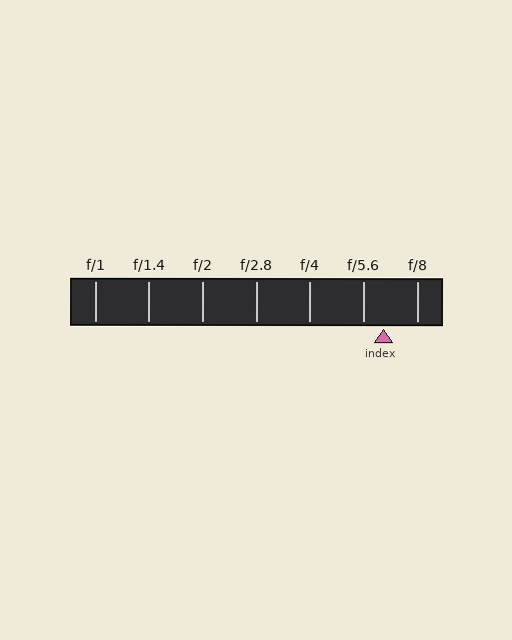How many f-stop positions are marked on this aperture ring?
There are 7 f-stop positions marked.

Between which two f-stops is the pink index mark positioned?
The index mark is between f/5.6 and f/8.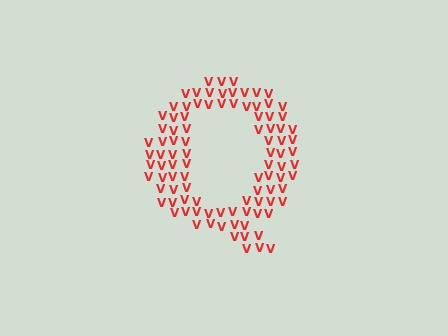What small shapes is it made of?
It is made of small letter V's.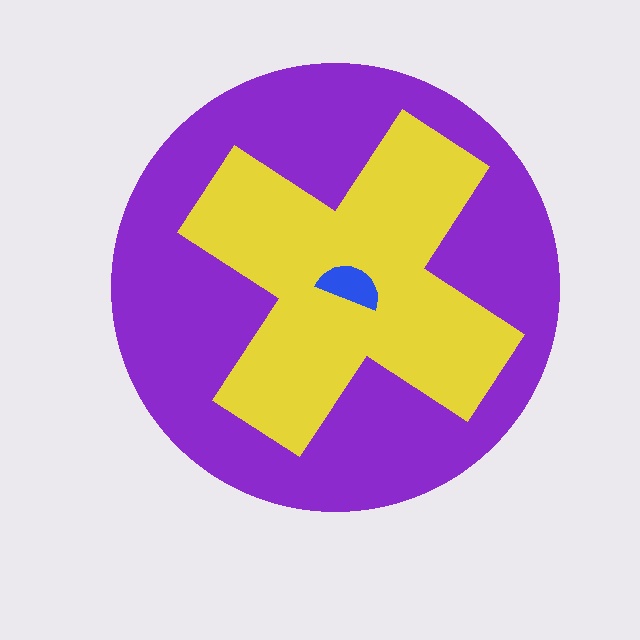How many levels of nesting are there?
3.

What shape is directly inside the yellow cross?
The blue semicircle.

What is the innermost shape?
The blue semicircle.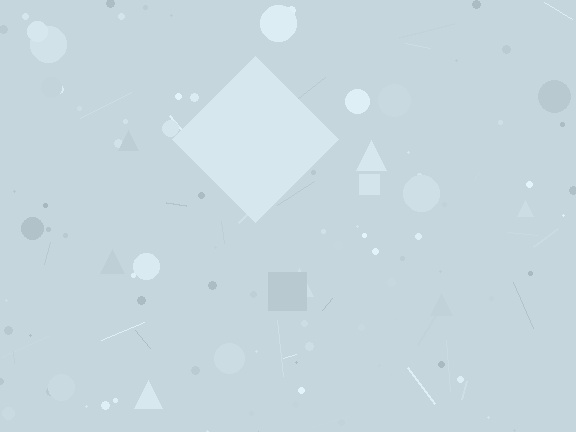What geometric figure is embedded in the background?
A diamond is embedded in the background.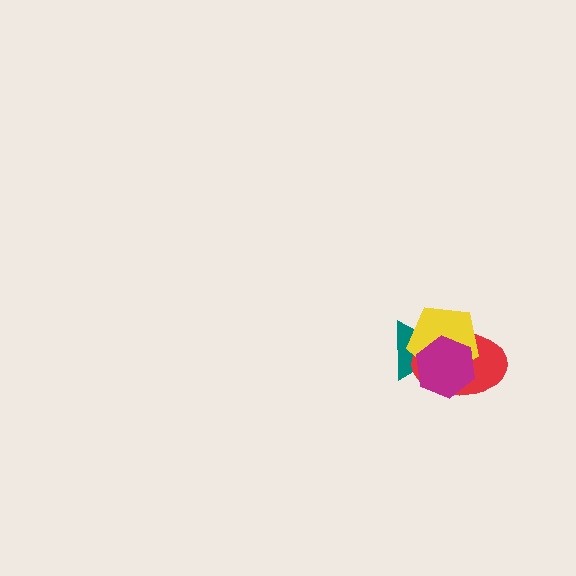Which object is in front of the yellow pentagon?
The magenta hexagon is in front of the yellow pentagon.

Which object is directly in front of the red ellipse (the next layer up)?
The yellow pentagon is directly in front of the red ellipse.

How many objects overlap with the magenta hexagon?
3 objects overlap with the magenta hexagon.